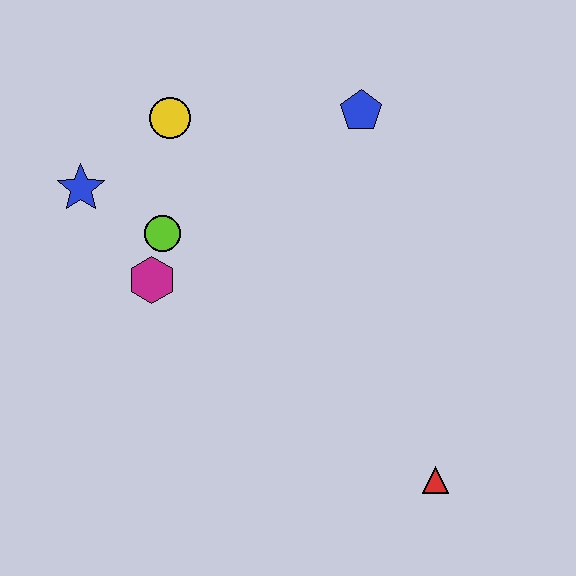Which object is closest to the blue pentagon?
The yellow circle is closest to the blue pentagon.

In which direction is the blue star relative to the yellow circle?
The blue star is to the left of the yellow circle.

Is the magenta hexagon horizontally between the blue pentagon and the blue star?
Yes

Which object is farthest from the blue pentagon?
The red triangle is farthest from the blue pentagon.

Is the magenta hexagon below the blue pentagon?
Yes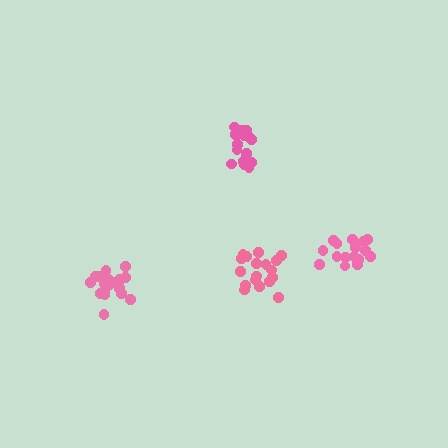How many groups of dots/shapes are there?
There are 4 groups.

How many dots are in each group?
Group 1: 17 dots, Group 2: 18 dots, Group 3: 20 dots, Group 4: 16 dots (71 total).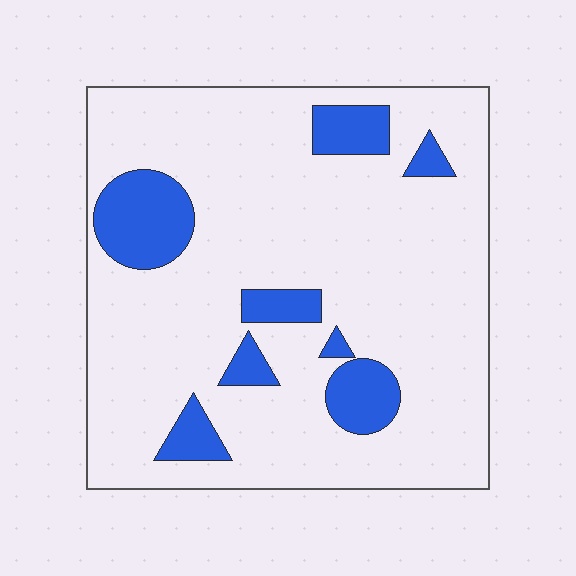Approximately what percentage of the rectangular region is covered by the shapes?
Approximately 15%.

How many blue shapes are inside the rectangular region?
8.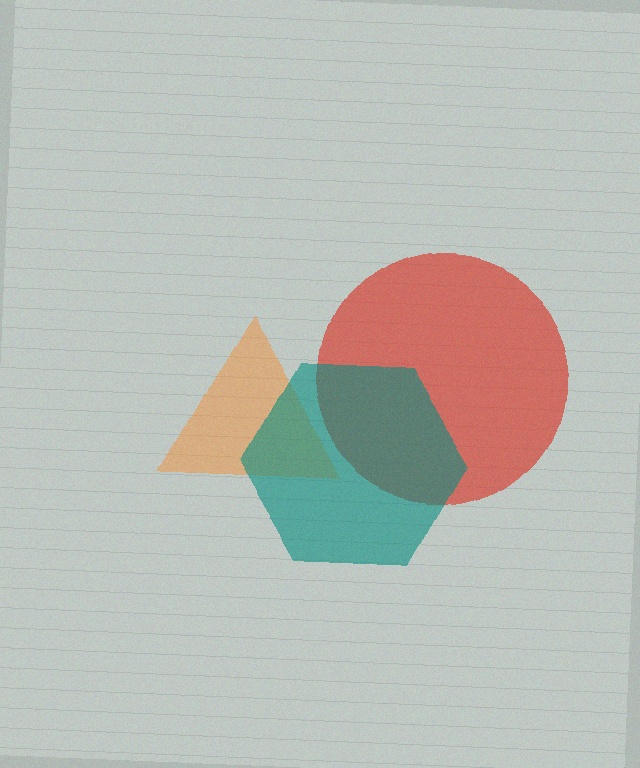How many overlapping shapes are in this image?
There are 3 overlapping shapes in the image.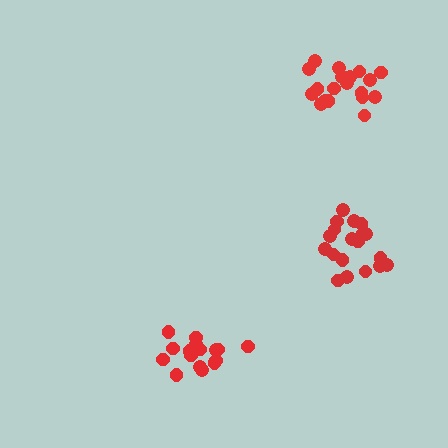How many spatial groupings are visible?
There are 3 spatial groupings.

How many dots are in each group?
Group 1: 19 dots, Group 2: 19 dots, Group 3: 16 dots (54 total).